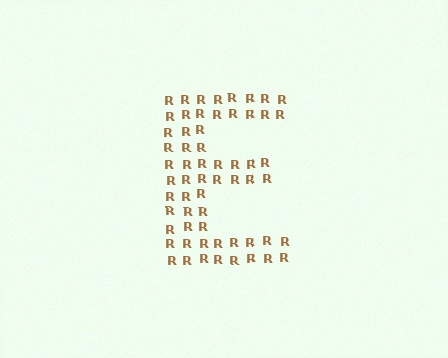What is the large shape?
The large shape is the letter E.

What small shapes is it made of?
It is made of small letter R's.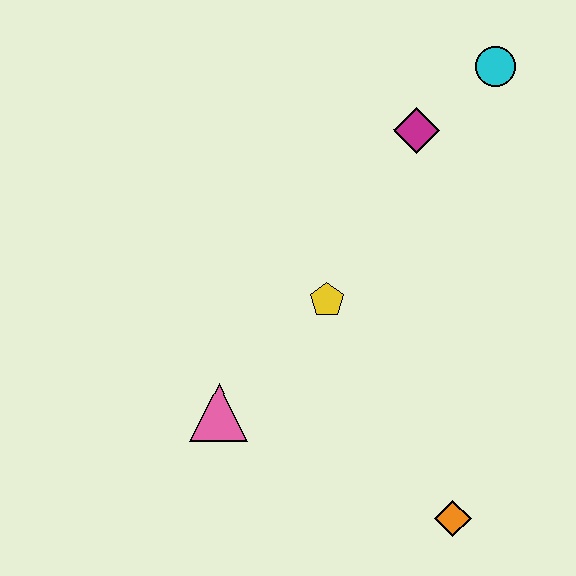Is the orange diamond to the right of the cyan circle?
No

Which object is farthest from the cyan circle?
The orange diamond is farthest from the cyan circle.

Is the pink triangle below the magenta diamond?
Yes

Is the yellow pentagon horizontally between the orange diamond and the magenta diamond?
No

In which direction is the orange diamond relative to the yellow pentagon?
The orange diamond is below the yellow pentagon.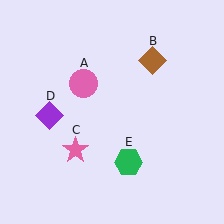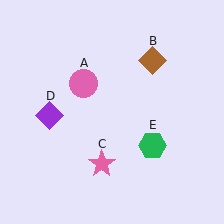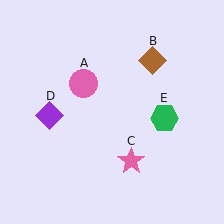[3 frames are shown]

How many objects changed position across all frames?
2 objects changed position: pink star (object C), green hexagon (object E).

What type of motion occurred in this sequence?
The pink star (object C), green hexagon (object E) rotated counterclockwise around the center of the scene.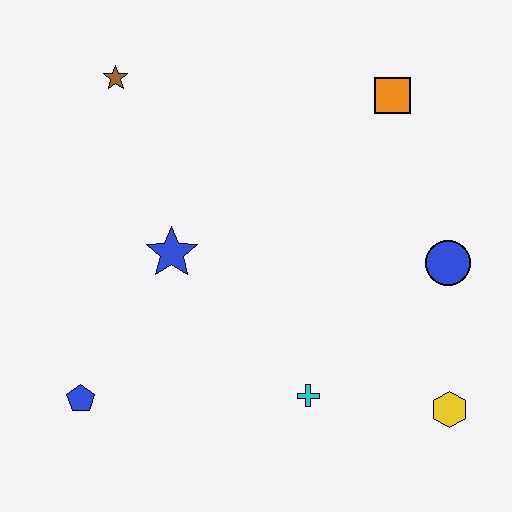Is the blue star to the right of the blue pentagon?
Yes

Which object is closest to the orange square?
The blue circle is closest to the orange square.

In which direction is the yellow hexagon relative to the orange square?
The yellow hexagon is below the orange square.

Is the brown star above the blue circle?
Yes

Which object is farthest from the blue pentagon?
The orange square is farthest from the blue pentagon.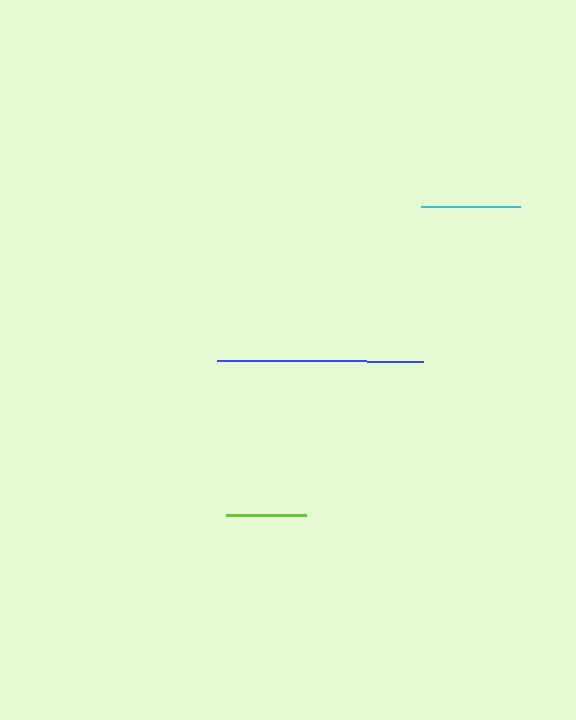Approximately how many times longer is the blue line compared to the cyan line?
The blue line is approximately 2.1 times the length of the cyan line.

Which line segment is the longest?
The blue line is the longest at approximately 206 pixels.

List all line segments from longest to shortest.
From longest to shortest: blue, cyan, lime.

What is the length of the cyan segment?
The cyan segment is approximately 100 pixels long.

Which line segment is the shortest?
The lime line is the shortest at approximately 80 pixels.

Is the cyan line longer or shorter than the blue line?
The blue line is longer than the cyan line.